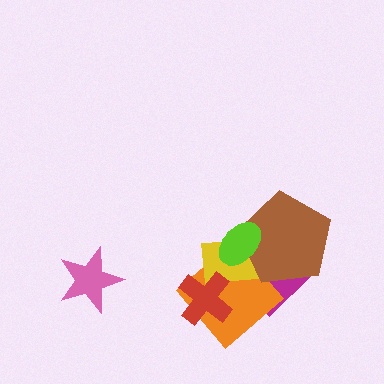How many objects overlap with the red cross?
2 objects overlap with the red cross.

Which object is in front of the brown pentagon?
The lime ellipse is in front of the brown pentagon.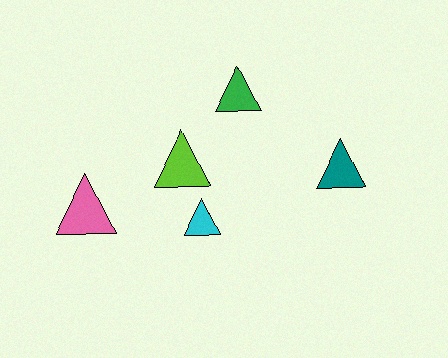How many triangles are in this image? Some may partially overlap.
There are 5 triangles.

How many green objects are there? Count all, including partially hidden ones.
There is 1 green object.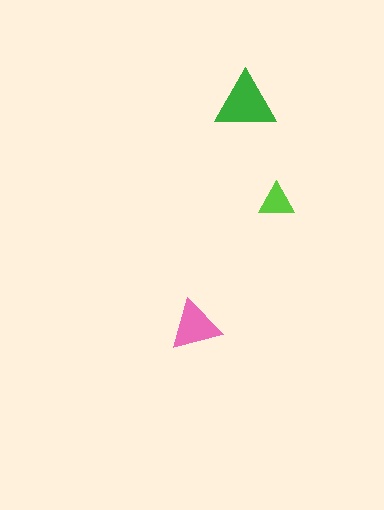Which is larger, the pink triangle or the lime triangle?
The pink one.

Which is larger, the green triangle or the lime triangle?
The green one.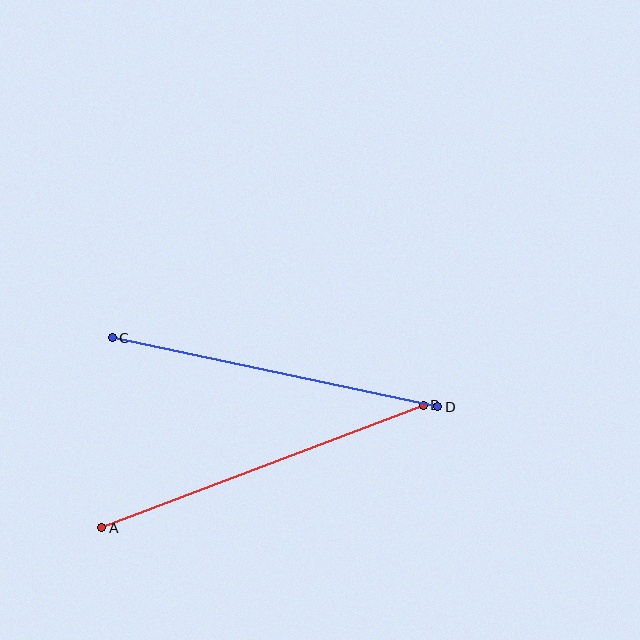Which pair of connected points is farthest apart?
Points A and B are farthest apart.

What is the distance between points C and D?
The distance is approximately 332 pixels.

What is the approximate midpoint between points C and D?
The midpoint is at approximately (275, 372) pixels.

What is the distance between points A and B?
The distance is approximately 344 pixels.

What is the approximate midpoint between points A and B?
The midpoint is at approximately (262, 467) pixels.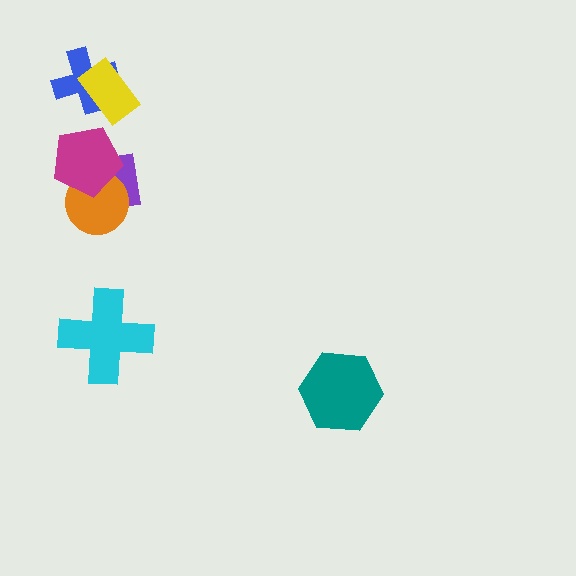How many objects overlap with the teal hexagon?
0 objects overlap with the teal hexagon.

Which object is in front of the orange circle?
The magenta pentagon is in front of the orange circle.